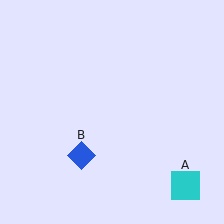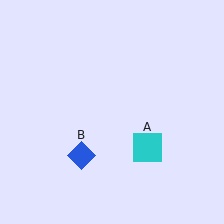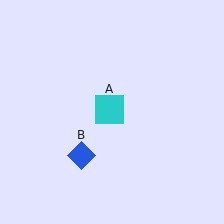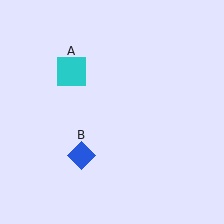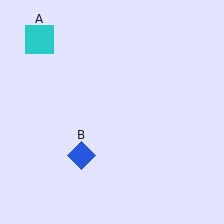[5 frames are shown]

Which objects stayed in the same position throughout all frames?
Blue diamond (object B) remained stationary.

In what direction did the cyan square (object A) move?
The cyan square (object A) moved up and to the left.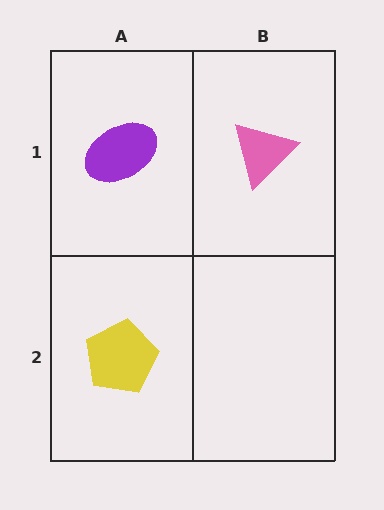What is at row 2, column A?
A yellow pentagon.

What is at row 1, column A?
A purple ellipse.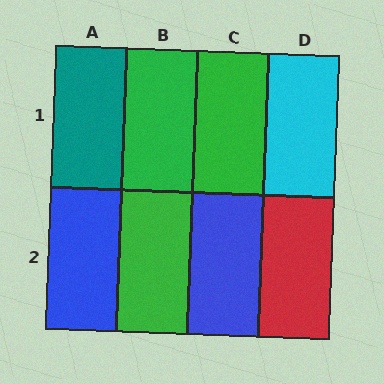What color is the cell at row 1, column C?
Green.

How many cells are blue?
2 cells are blue.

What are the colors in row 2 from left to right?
Blue, green, blue, red.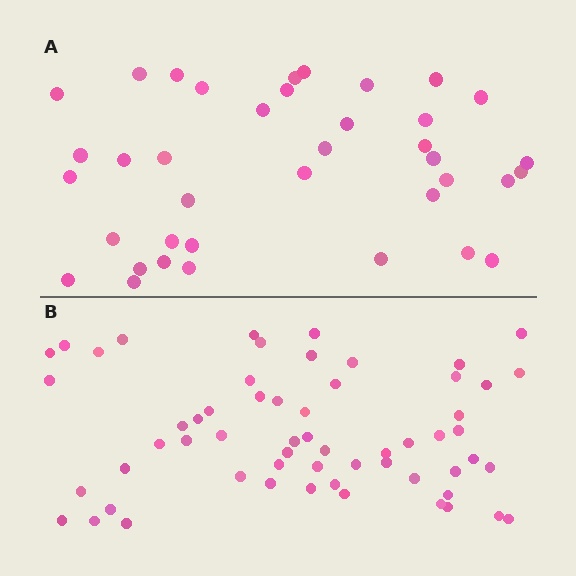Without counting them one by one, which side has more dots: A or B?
Region B (the bottom region) has more dots.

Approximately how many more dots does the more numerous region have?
Region B has approximately 20 more dots than region A.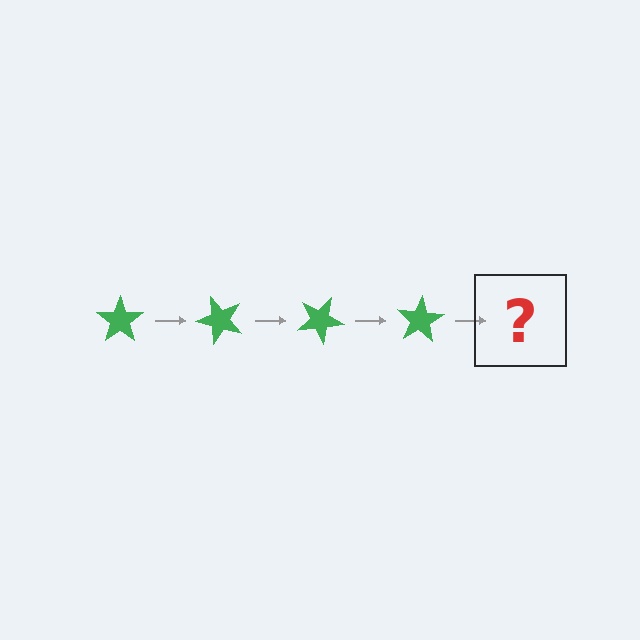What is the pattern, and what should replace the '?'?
The pattern is that the star rotates 50 degrees each step. The '?' should be a green star rotated 200 degrees.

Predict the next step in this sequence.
The next step is a green star rotated 200 degrees.